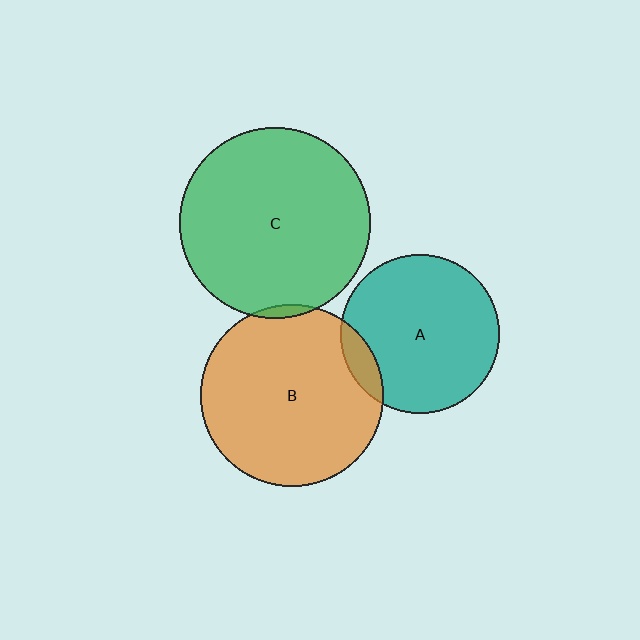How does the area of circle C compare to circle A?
Approximately 1.4 times.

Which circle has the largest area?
Circle C (green).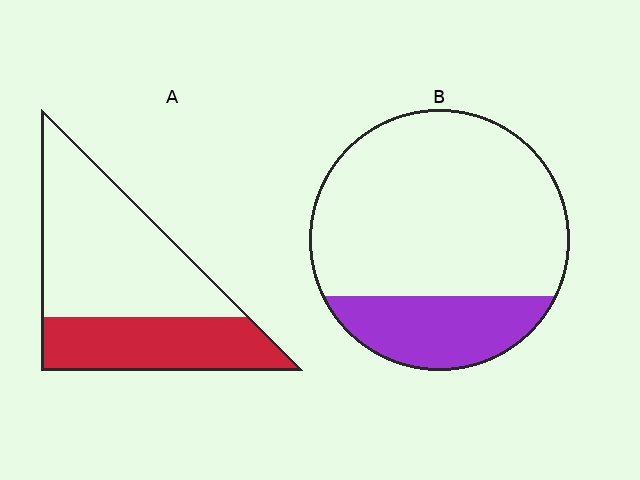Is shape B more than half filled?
No.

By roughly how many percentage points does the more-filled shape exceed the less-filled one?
By roughly 15 percentage points (A over B).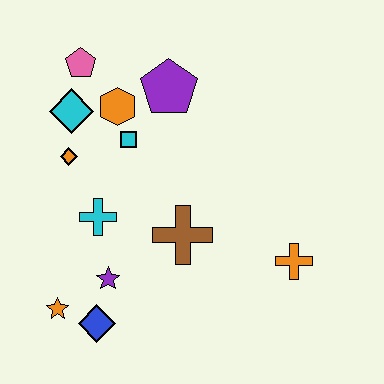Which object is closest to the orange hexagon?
The cyan square is closest to the orange hexagon.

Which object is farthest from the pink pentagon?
The orange cross is farthest from the pink pentagon.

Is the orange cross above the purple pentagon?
No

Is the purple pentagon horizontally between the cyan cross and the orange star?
No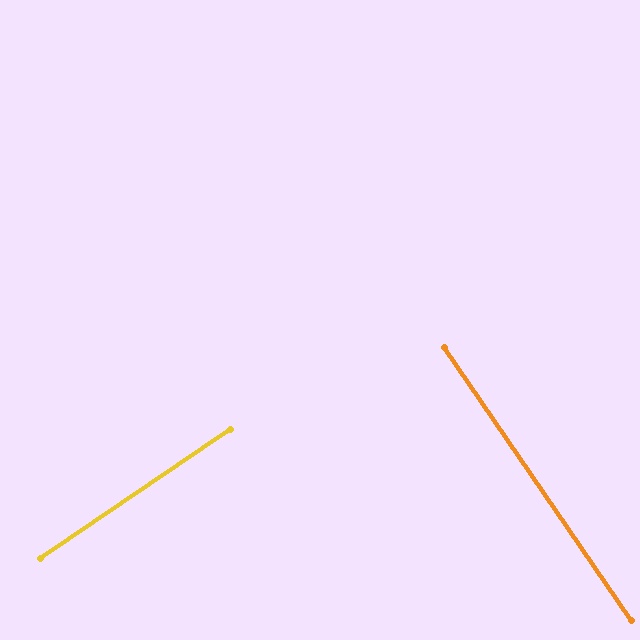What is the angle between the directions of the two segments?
Approximately 90 degrees.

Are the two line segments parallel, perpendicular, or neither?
Perpendicular — they meet at approximately 90°.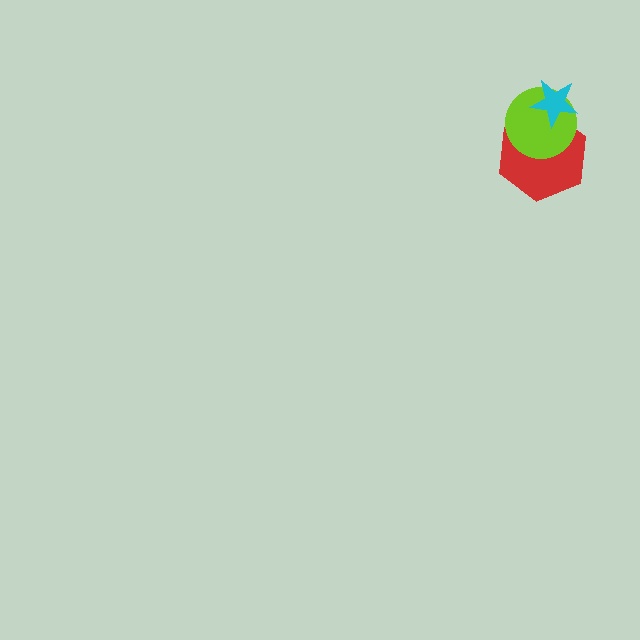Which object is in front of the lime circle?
The cyan star is in front of the lime circle.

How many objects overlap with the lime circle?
2 objects overlap with the lime circle.